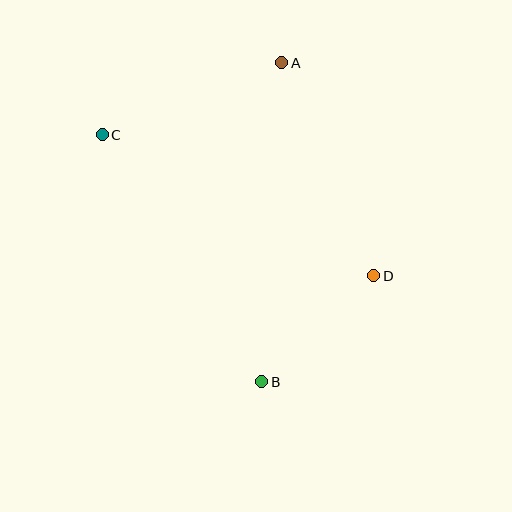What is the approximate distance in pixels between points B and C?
The distance between B and C is approximately 294 pixels.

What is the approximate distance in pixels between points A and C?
The distance between A and C is approximately 193 pixels.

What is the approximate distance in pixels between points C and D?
The distance between C and D is approximately 306 pixels.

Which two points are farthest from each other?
Points A and B are farthest from each other.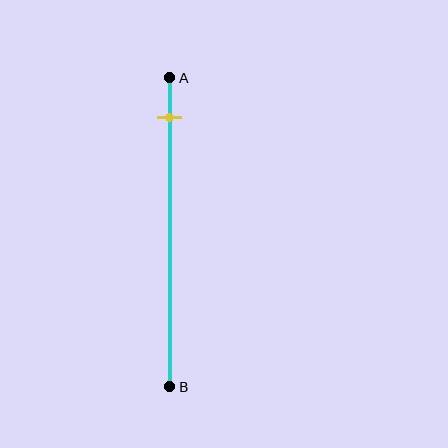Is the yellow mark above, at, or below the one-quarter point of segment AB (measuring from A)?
The yellow mark is above the one-quarter point of segment AB.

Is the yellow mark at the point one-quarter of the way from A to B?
No, the mark is at about 15% from A, not at the 25% one-quarter point.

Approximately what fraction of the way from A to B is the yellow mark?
The yellow mark is approximately 15% of the way from A to B.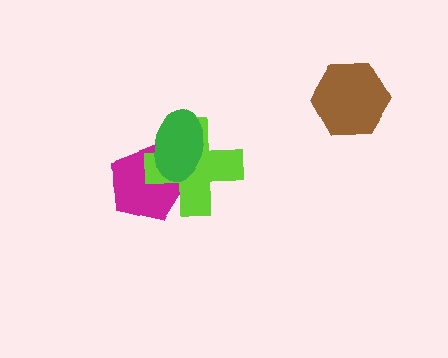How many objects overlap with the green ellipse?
2 objects overlap with the green ellipse.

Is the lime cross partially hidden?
Yes, it is partially covered by another shape.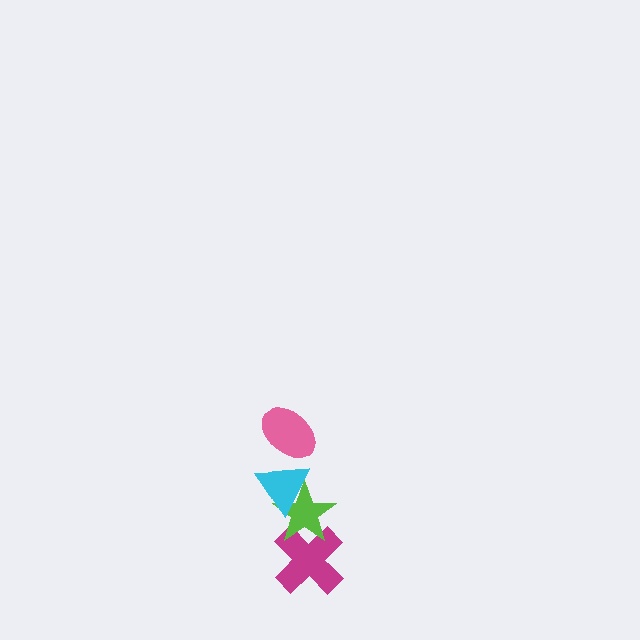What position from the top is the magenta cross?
The magenta cross is 4th from the top.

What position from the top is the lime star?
The lime star is 3rd from the top.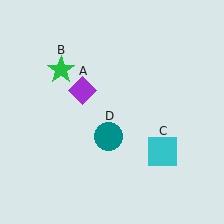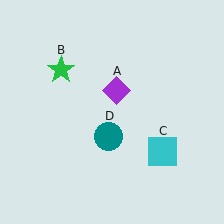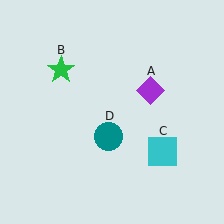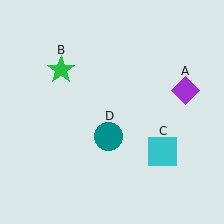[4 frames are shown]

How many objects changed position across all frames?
1 object changed position: purple diamond (object A).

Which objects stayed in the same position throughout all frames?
Green star (object B) and cyan square (object C) and teal circle (object D) remained stationary.